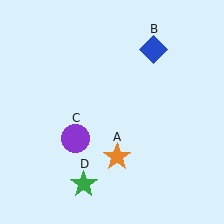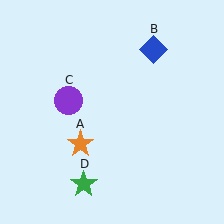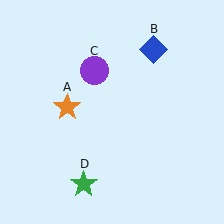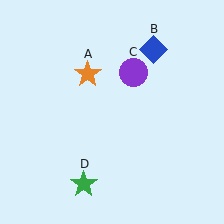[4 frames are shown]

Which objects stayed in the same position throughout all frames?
Blue diamond (object B) and green star (object D) remained stationary.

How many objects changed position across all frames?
2 objects changed position: orange star (object A), purple circle (object C).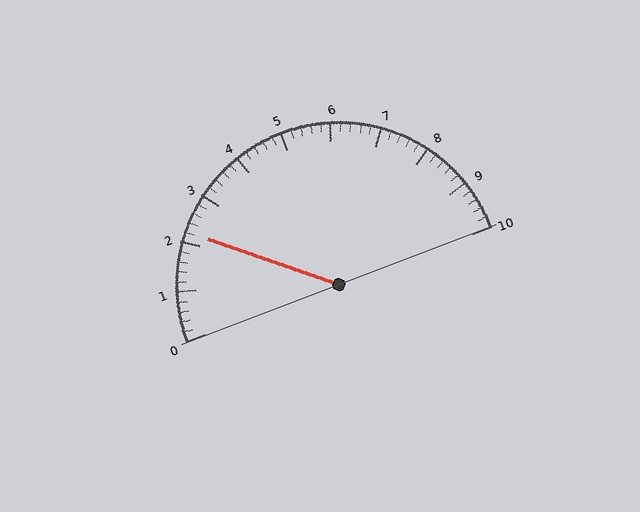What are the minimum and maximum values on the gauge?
The gauge ranges from 0 to 10.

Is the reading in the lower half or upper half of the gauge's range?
The reading is in the lower half of the range (0 to 10).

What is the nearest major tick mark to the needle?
The nearest major tick mark is 2.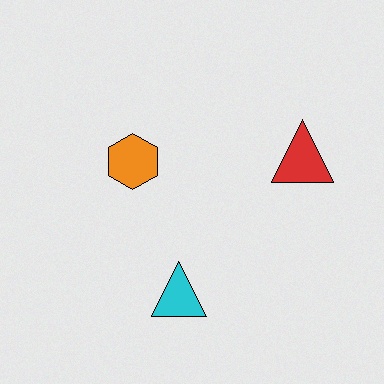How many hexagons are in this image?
There is 1 hexagon.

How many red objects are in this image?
There is 1 red object.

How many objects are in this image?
There are 3 objects.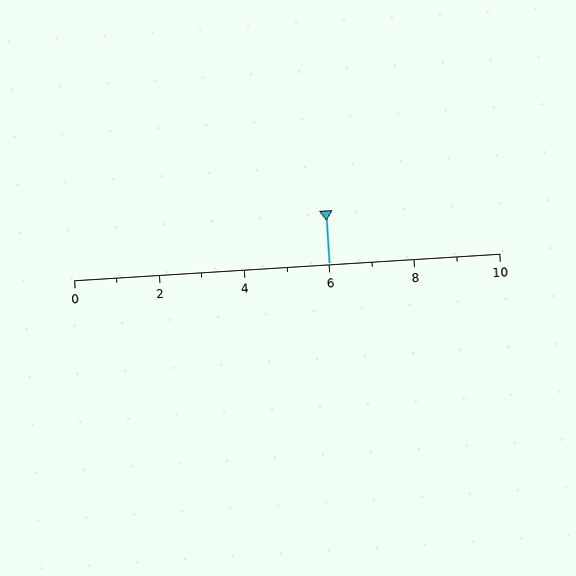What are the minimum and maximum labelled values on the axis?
The axis runs from 0 to 10.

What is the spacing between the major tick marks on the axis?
The major ticks are spaced 2 apart.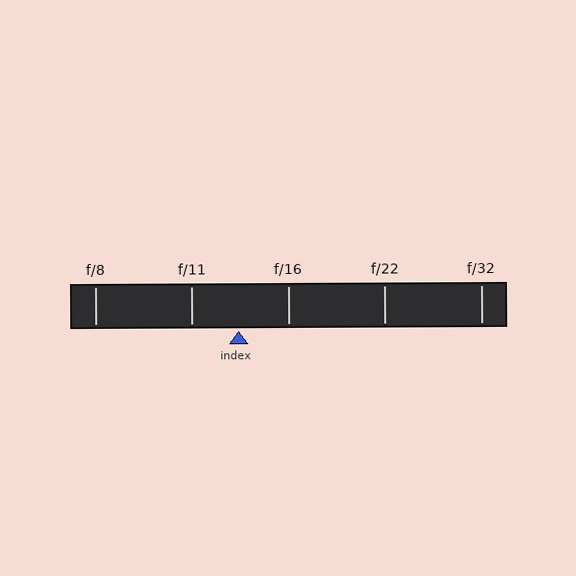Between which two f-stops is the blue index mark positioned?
The index mark is between f/11 and f/16.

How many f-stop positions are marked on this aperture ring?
There are 5 f-stop positions marked.